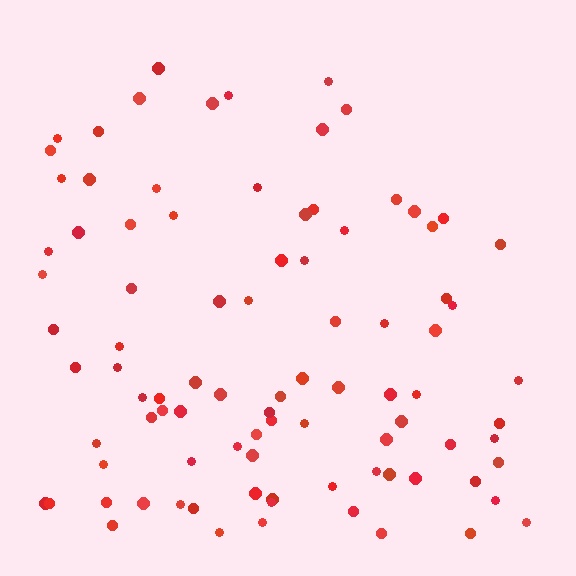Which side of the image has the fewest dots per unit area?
The top.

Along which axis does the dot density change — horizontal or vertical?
Vertical.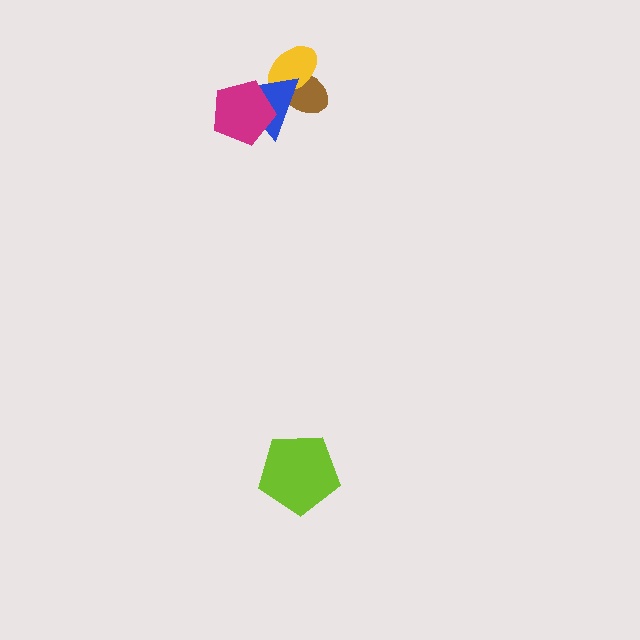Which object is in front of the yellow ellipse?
The blue triangle is in front of the yellow ellipse.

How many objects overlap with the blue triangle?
3 objects overlap with the blue triangle.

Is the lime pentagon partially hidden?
No, no other shape covers it.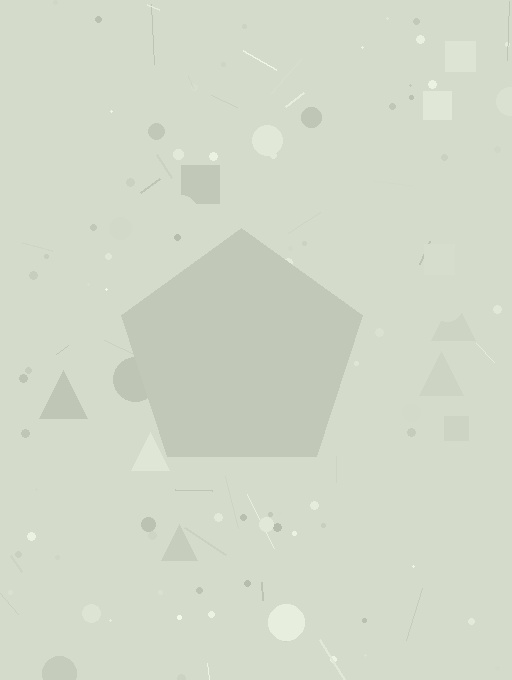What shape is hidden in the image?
A pentagon is hidden in the image.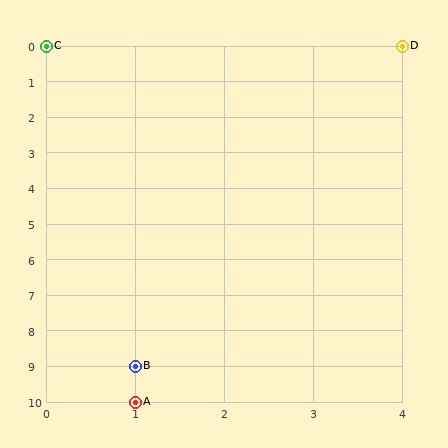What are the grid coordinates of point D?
Point D is at grid coordinates (4, 0).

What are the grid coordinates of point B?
Point B is at grid coordinates (1, 9).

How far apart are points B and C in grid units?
Points B and C are 1 column and 9 rows apart (about 9.1 grid units diagonally).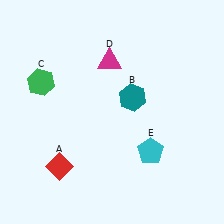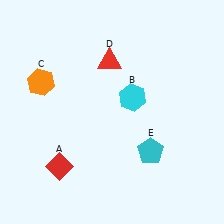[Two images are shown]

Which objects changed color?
B changed from teal to cyan. C changed from green to orange. D changed from magenta to red.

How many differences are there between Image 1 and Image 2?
There are 3 differences between the two images.